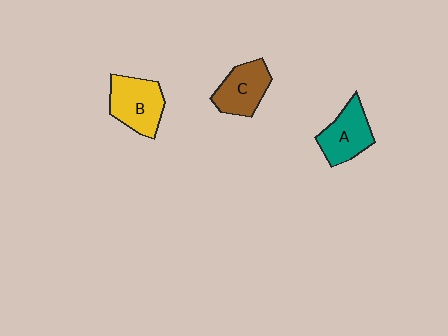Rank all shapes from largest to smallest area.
From largest to smallest: B (yellow), A (teal), C (brown).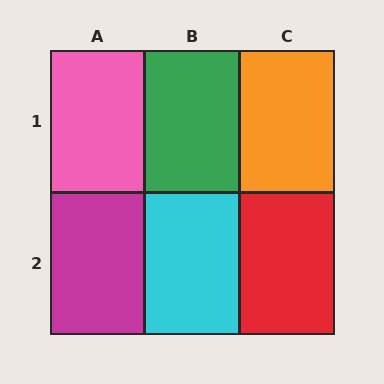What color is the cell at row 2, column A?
Magenta.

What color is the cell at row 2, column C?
Red.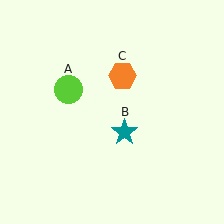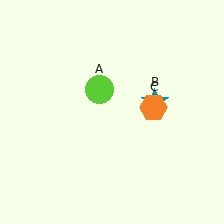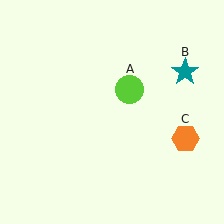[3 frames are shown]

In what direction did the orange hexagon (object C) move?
The orange hexagon (object C) moved down and to the right.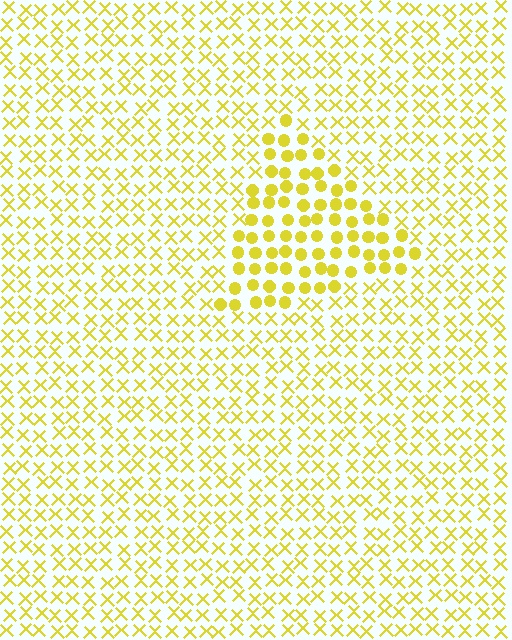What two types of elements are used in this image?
The image uses circles inside the triangle region and X marks outside it.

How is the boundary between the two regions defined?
The boundary is defined by a change in element shape: circles inside vs. X marks outside. All elements share the same color and spacing.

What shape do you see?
I see a triangle.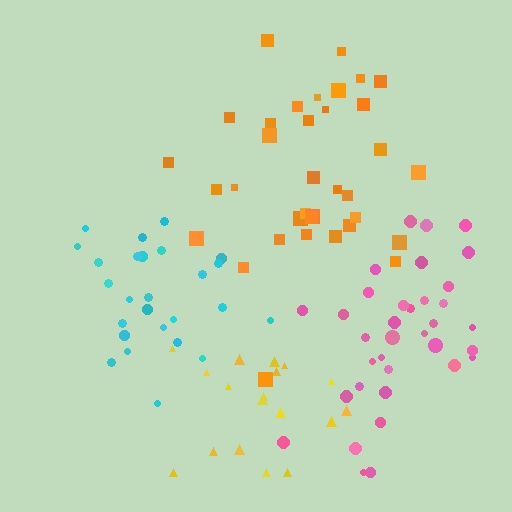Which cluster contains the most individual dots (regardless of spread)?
Orange (35).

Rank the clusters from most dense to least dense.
cyan, pink, orange, yellow.